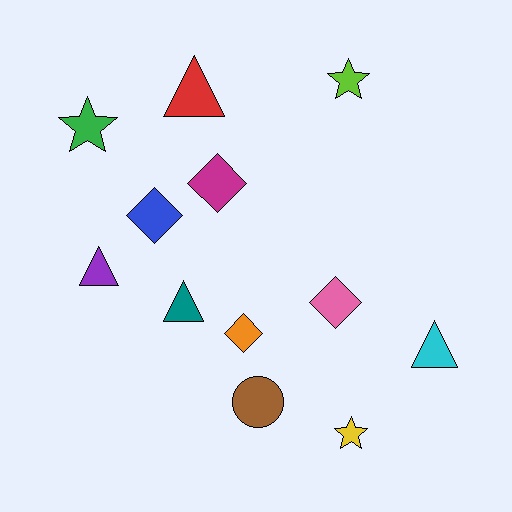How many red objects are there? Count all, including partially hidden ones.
There is 1 red object.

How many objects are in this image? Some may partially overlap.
There are 12 objects.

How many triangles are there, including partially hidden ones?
There are 4 triangles.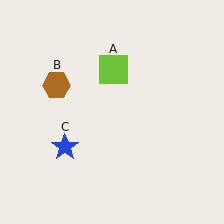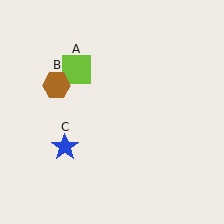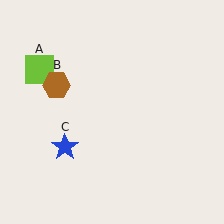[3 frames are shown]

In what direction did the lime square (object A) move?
The lime square (object A) moved left.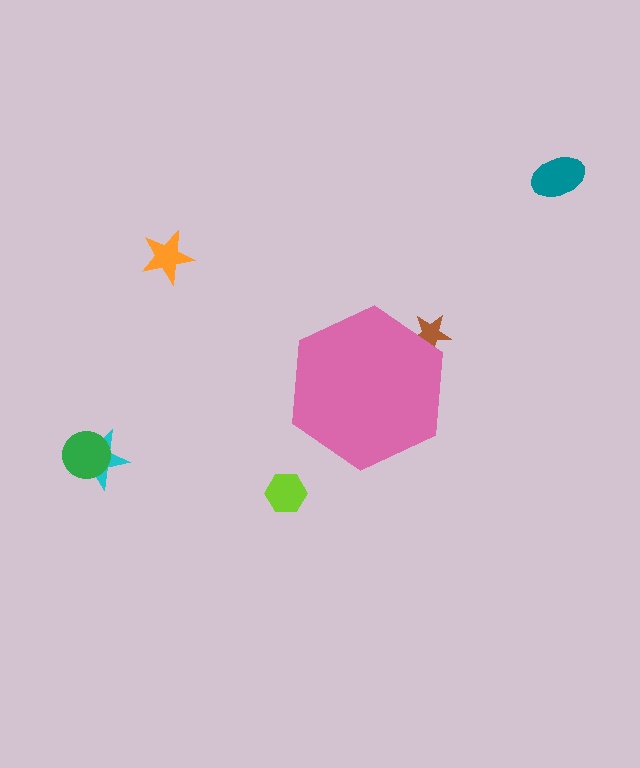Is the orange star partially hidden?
No, the orange star is fully visible.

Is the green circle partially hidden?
No, the green circle is fully visible.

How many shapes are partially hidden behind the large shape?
1 shape is partially hidden.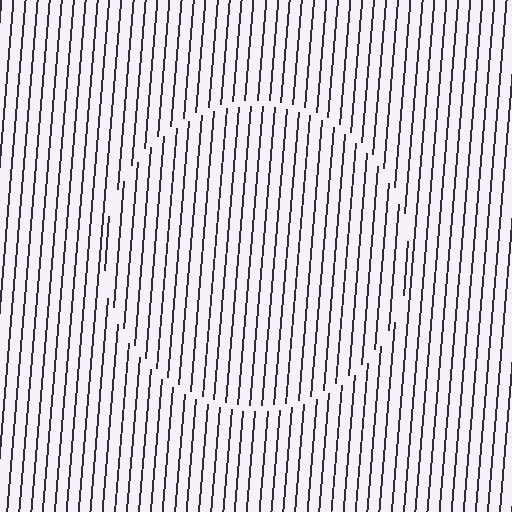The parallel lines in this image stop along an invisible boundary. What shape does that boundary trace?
An illusory circle. The interior of the shape contains the same grating, shifted by half a period — the contour is defined by the phase discontinuity where line-ends from the inner and outer gratings abut.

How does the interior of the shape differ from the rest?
The interior of the shape contains the same grating, shifted by half a period — the contour is defined by the phase discontinuity where line-ends from the inner and outer gratings abut.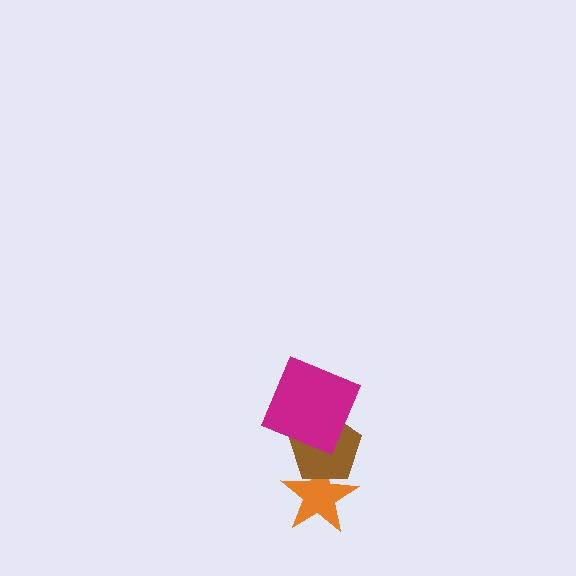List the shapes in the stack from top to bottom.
From top to bottom: the magenta square, the brown pentagon, the orange star.